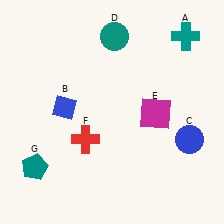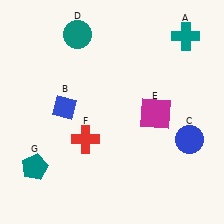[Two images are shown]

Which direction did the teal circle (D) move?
The teal circle (D) moved left.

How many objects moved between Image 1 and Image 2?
1 object moved between the two images.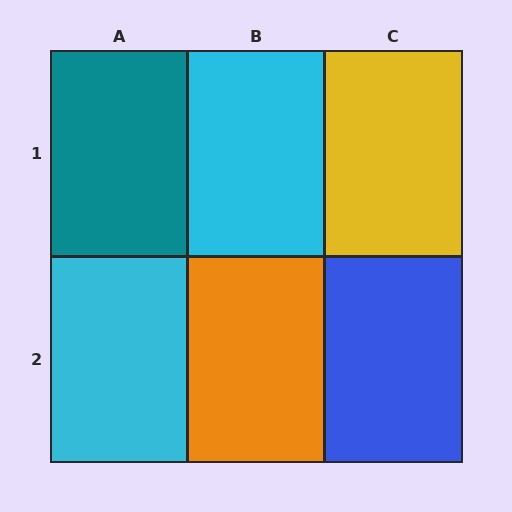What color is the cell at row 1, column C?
Yellow.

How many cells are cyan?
2 cells are cyan.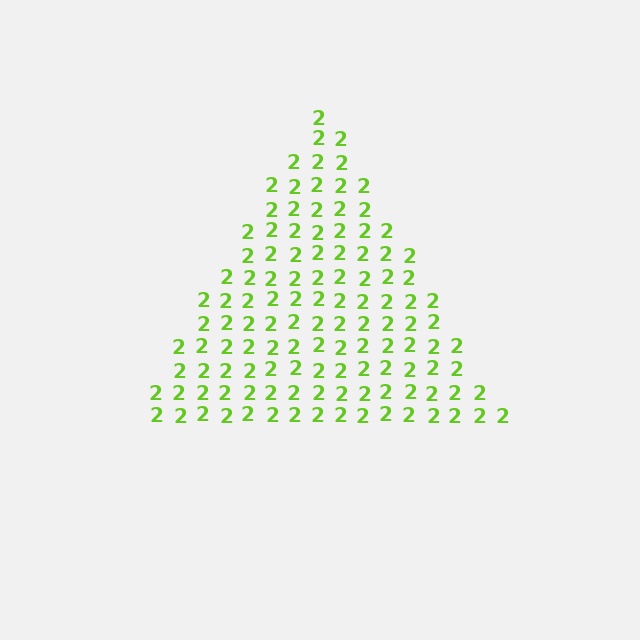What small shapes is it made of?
It is made of small digit 2's.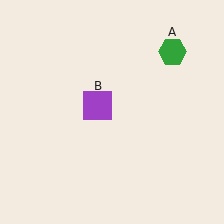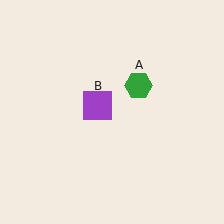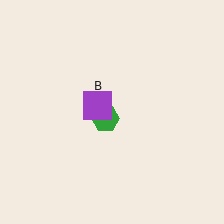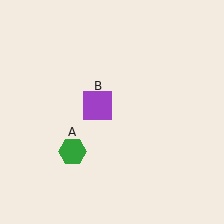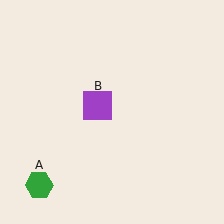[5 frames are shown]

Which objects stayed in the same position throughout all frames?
Purple square (object B) remained stationary.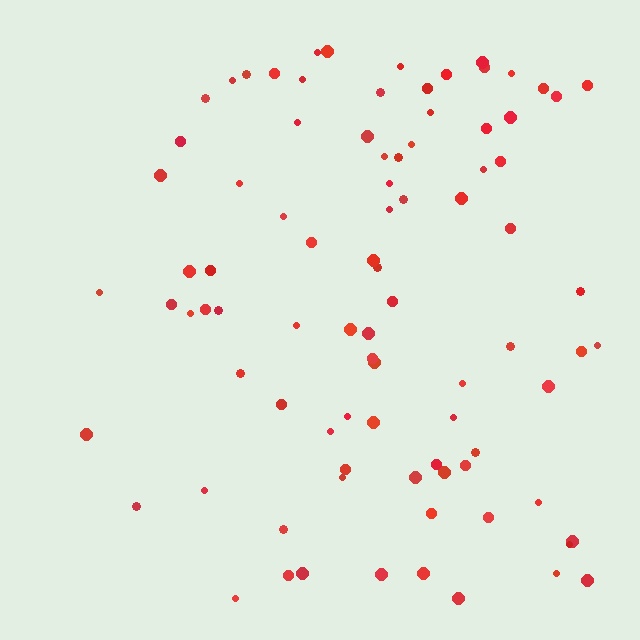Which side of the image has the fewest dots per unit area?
The left.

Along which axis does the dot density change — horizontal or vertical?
Horizontal.